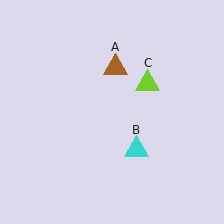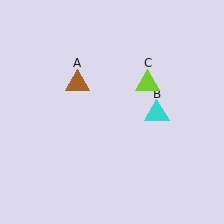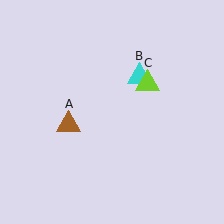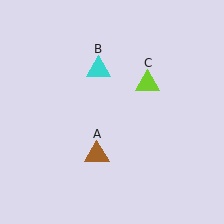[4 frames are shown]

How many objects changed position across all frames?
2 objects changed position: brown triangle (object A), cyan triangle (object B).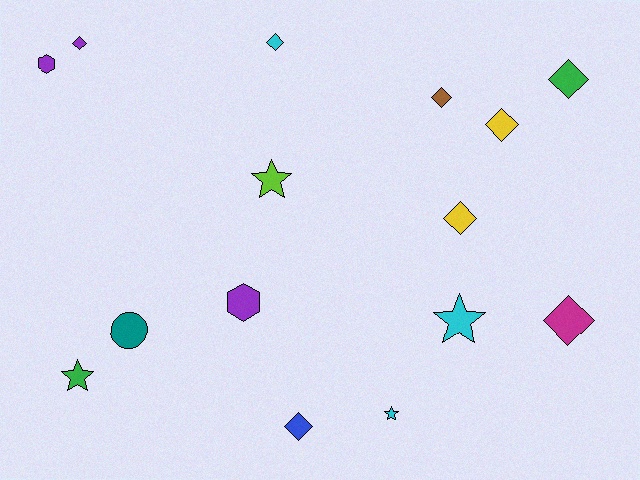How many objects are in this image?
There are 15 objects.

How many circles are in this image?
There is 1 circle.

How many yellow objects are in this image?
There are 2 yellow objects.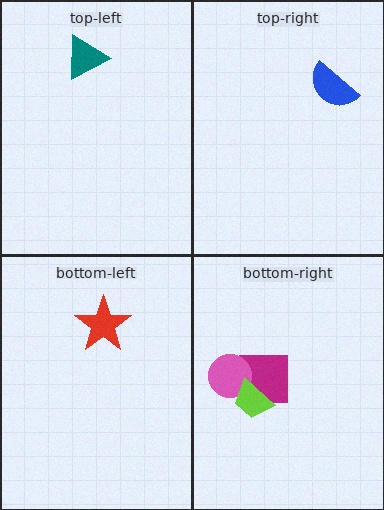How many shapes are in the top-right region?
1.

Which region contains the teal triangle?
The top-left region.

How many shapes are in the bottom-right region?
3.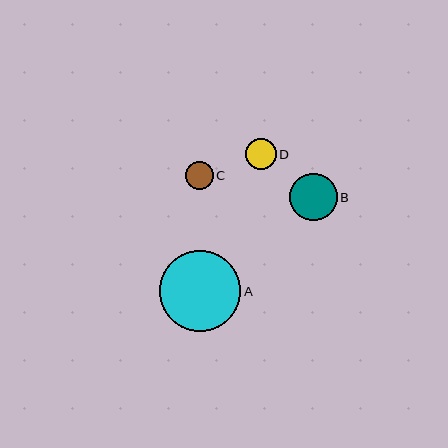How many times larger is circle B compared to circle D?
Circle B is approximately 1.5 times the size of circle D.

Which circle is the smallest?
Circle C is the smallest with a size of approximately 28 pixels.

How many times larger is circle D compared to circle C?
Circle D is approximately 1.1 times the size of circle C.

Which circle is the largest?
Circle A is the largest with a size of approximately 81 pixels.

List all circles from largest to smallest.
From largest to smallest: A, B, D, C.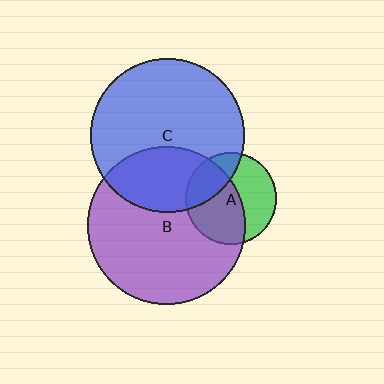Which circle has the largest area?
Circle B (purple).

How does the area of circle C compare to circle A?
Approximately 2.8 times.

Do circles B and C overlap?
Yes.